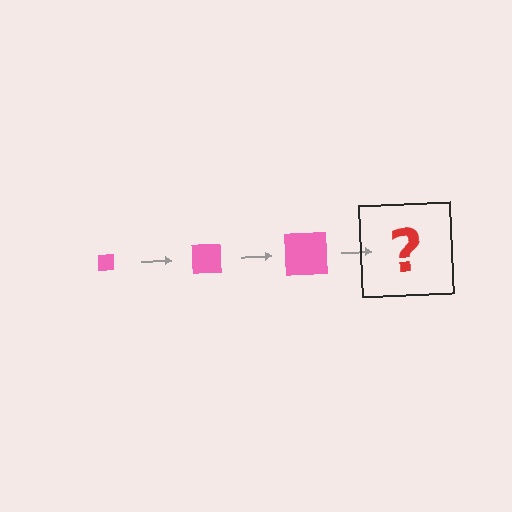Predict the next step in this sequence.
The next step is a pink square, larger than the previous one.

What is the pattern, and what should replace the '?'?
The pattern is that the square gets progressively larger each step. The '?' should be a pink square, larger than the previous one.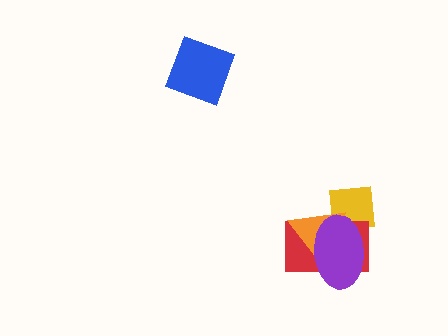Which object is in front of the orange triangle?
The purple ellipse is in front of the orange triangle.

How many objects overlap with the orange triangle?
3 objects overlap with the orange triangle.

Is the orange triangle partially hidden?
Yes, it is partially covered by another shape.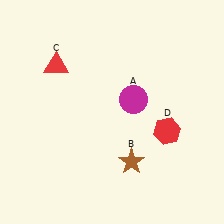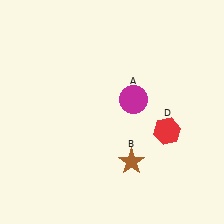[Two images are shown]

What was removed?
The red triangle (C) was removed in Image 2.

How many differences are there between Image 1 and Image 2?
There is 1 difference between the two images.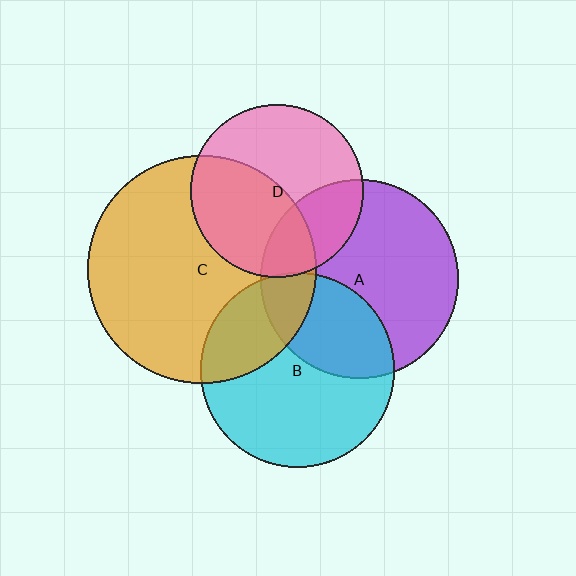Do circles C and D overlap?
Yes.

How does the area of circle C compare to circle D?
Approximately 1.7 times.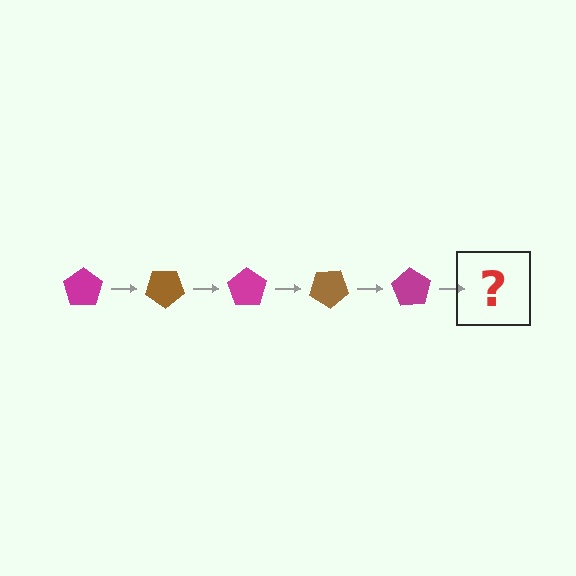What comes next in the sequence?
The next element should be a brown pentagon, rotated 175 degrees from the start.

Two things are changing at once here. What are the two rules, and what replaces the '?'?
The two rules are that it rotates 35 degrees each step and the color cycles through magenta and brown. The '?' should be a brown pentagon, rotated 175 degrees from the start.